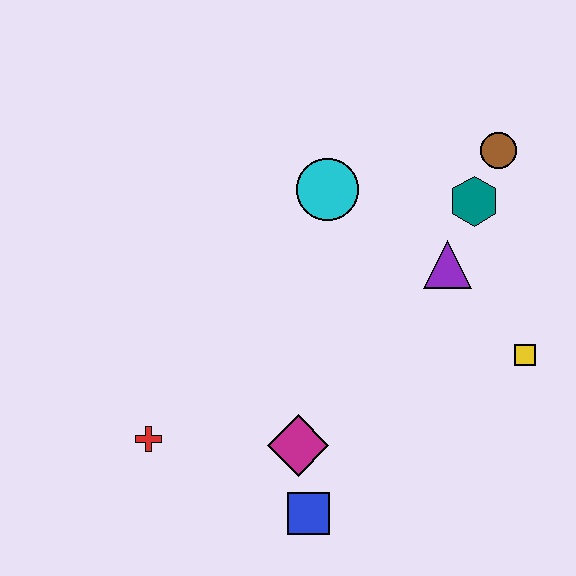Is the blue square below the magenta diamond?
Yes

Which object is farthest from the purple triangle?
The red cross is farthest from the purple triangle.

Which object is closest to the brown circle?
The teal hexagon is closest to the brown circle.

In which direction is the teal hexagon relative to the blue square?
The teal hexagon is above the blue square.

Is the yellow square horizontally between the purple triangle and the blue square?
No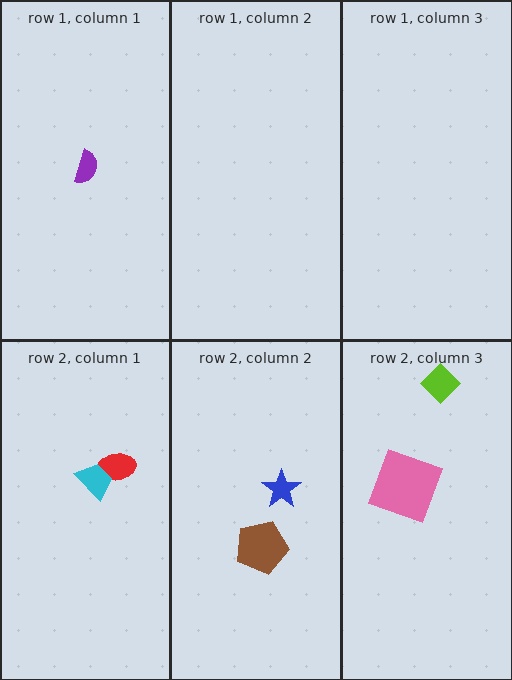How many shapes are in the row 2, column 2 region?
2.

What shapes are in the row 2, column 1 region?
The red ellipse, the cyan trapezoid.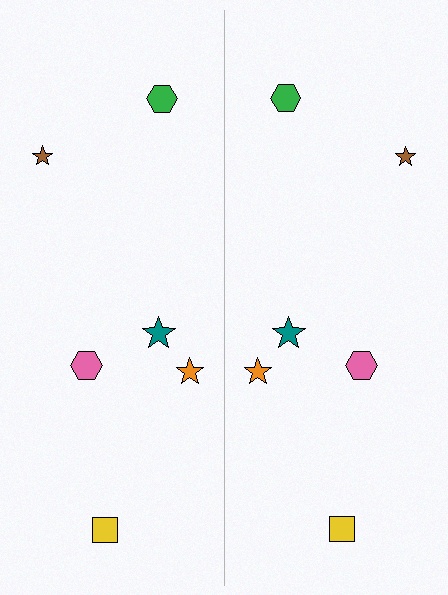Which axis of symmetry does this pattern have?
The pattern has a vertical axis of symmetry running through the center of the image.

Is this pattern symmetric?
Yes, this pattern has bilateral (reflection) symmetry.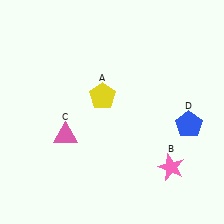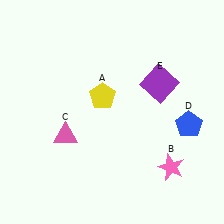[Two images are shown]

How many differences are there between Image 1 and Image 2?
There is 1 difference between the two images.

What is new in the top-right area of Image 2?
A purple square (E) was added in the top-right area of Image 2.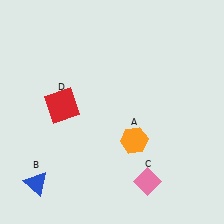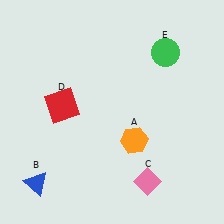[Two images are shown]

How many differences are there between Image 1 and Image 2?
There is 1 difference between the two images.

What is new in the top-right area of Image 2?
A green circle (E) was added in the top-right area of Image 2.